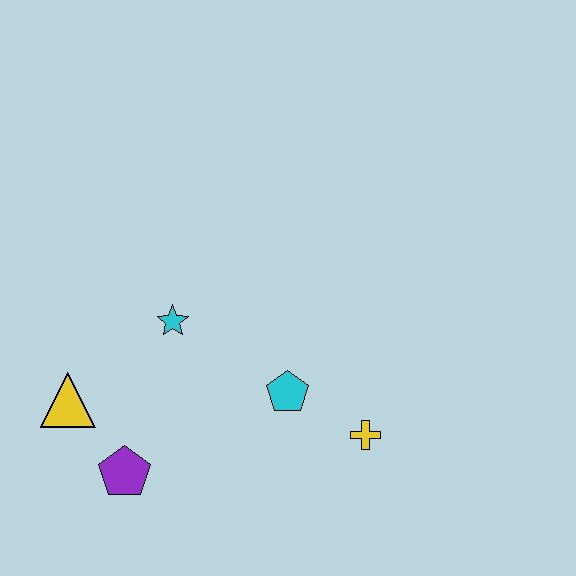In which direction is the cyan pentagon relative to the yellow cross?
The cyan pentagon is to the left of the yellow cross.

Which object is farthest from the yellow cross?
The yellow triangle is farthest from the yellow cross.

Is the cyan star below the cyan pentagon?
No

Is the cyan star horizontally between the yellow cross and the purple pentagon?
Yes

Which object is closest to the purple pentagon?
The yellow triangle is closest to the purple pentagon.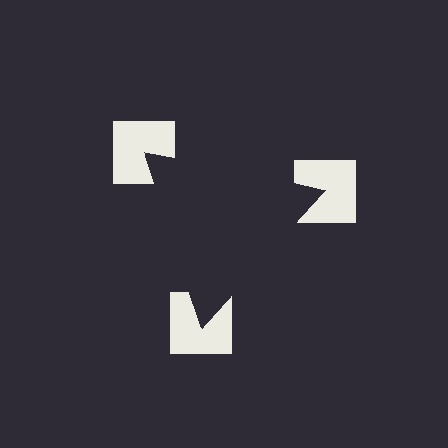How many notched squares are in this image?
There are 3 — one at each vertex of the illusory triangle.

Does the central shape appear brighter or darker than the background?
It typically appears slightly darker than the background, even though no actual brightness change is drawn.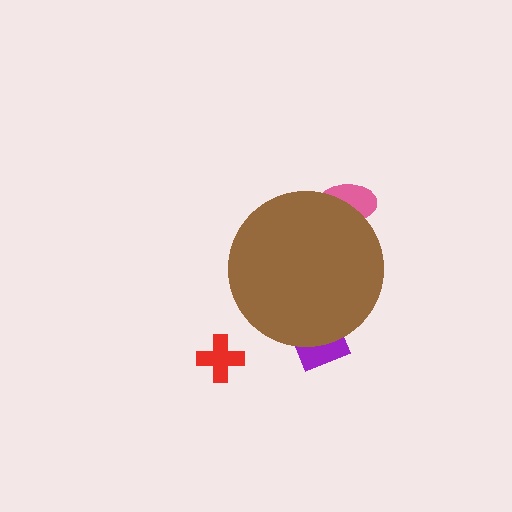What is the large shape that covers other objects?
A brown circle.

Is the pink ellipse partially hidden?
Yes, the pink ellipse is partially hidden behind the brown circle.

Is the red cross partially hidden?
No, the red cross is fully visible.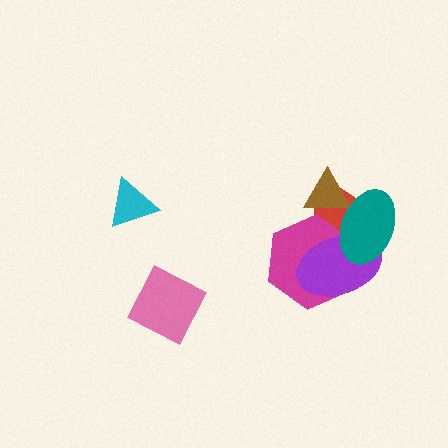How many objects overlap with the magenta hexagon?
3 objects overlap with the magenta hexagon.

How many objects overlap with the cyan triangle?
0 objects overlap with the cyan triangle.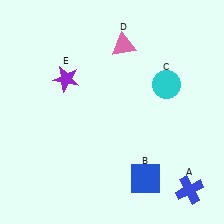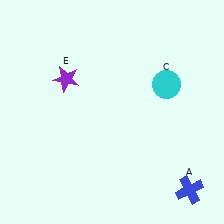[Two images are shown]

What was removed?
The pink triangle (D), the blue square (B) were removed in Image 2.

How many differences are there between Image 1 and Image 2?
There are 2 differences between the two images.